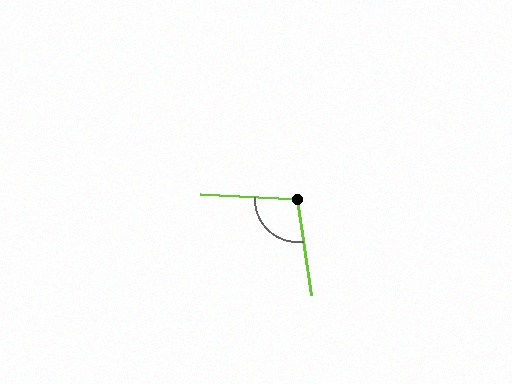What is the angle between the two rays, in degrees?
Approximately 102 degrees.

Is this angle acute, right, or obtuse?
It is obtuse.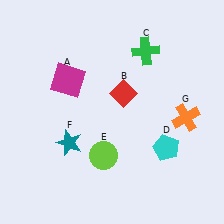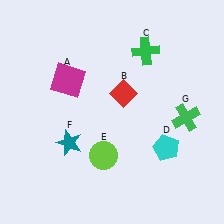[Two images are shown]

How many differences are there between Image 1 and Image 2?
There is 1 difference between the two images.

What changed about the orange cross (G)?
In Image 1, G is orange. In Image 2, it changed to green.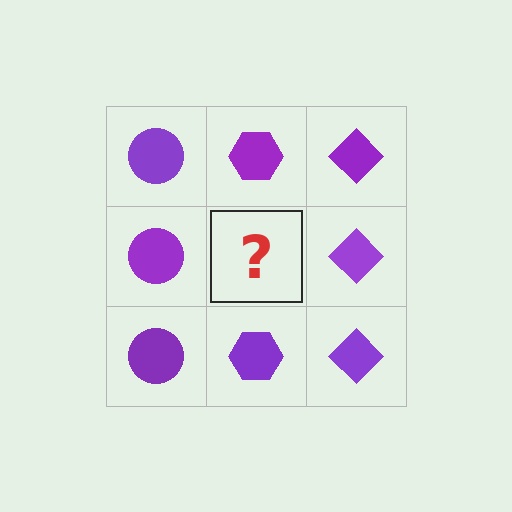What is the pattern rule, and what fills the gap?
The rule is that each column has a consistent shape. The gap should be filled with a purple hexagon.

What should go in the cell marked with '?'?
The missing cell should contain a purple hexagon.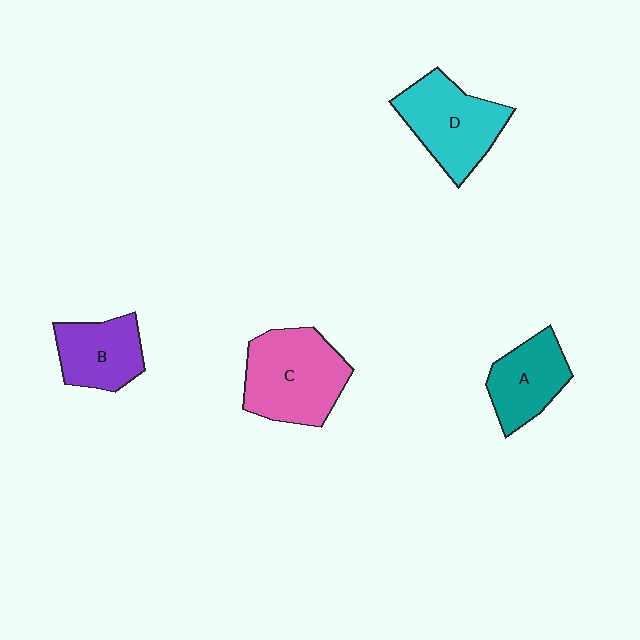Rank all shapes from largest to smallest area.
From largest to smallest: C (pink), D (cyan), A (teal), B (purple).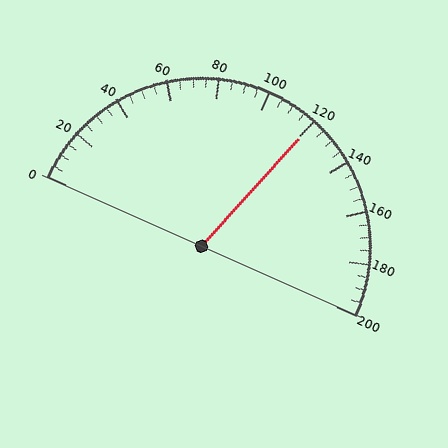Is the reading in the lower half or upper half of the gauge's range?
The reading is in the upper half of the range (0 to 200).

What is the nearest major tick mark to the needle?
The nearest major tick mark is 120.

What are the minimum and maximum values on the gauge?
The gauge ranges from 0 to 200.